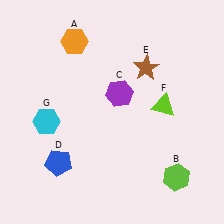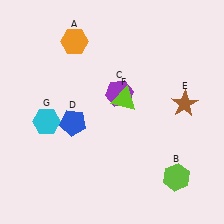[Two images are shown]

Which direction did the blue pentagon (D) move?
The blue pentagon (D) moved up.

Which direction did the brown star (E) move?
The brown star (E) moved right.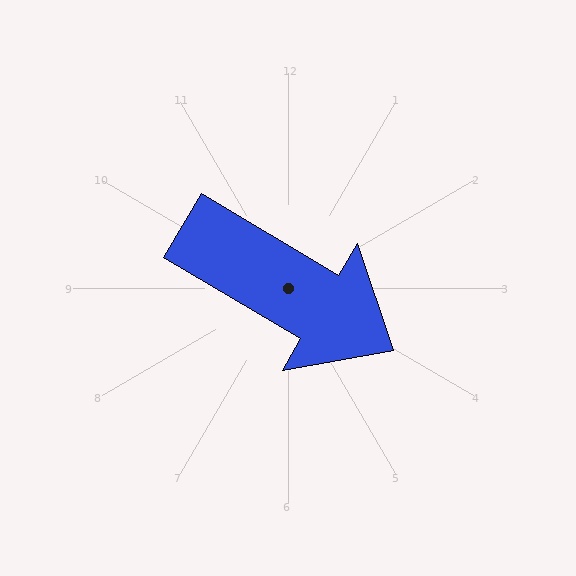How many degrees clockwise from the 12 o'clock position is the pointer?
Approximately 121 degrees.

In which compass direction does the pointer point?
Southeast.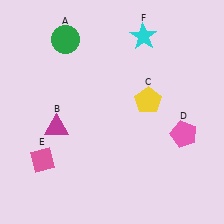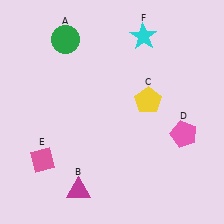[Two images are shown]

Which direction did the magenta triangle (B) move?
The magenta triangle (B) moved down.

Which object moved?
The magenta triangle (B) moved down.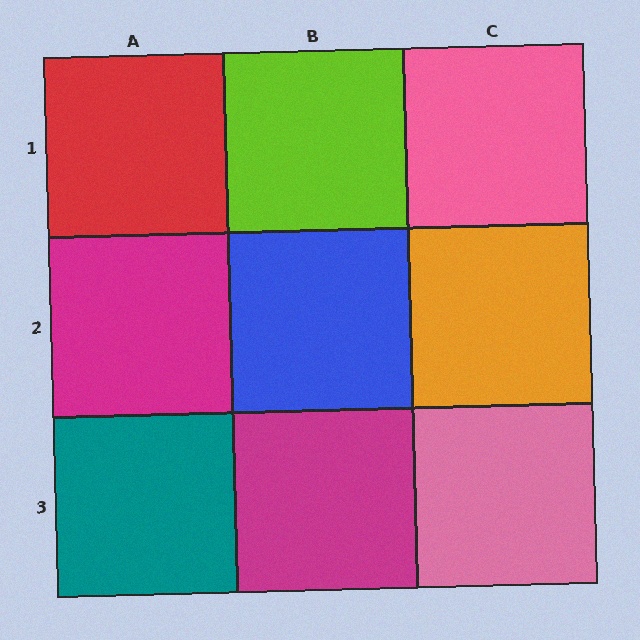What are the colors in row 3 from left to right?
Teal, magenta, pink.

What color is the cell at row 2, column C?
Orange.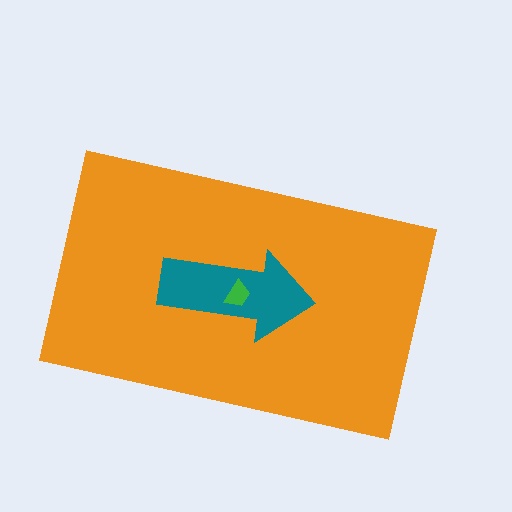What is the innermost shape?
The green trapezoid.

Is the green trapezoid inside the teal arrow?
Yes.